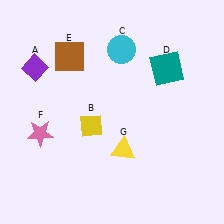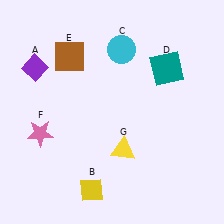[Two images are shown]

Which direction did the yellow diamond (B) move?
The yellow diamond (B) moved down.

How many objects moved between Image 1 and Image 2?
1 object moved between the two images.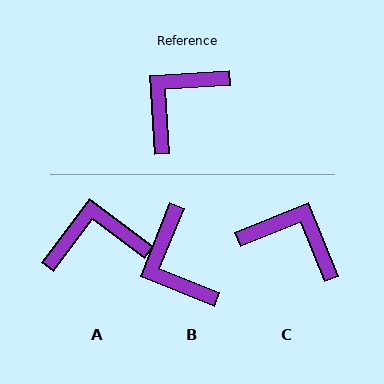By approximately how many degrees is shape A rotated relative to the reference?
Approximately 40 degrees clockwise.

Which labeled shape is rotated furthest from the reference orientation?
C, about 71 degrees away.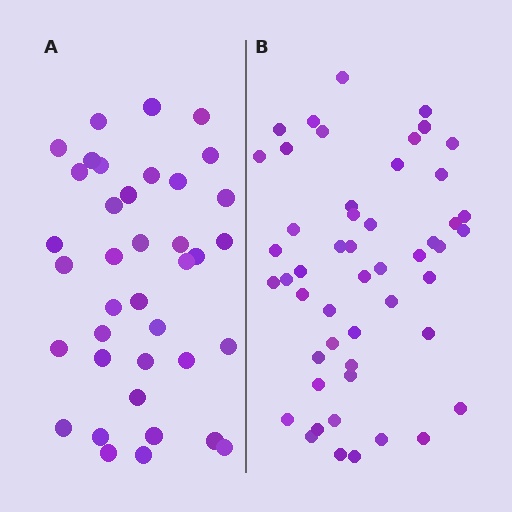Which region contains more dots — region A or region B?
Region B (the right region) has more dots.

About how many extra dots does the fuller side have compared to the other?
Region B has roughly 12 or so more dots than region A.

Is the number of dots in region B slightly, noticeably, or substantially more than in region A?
Region B has noticeably more, but not dramatically so. The ratio is roughly 1.3 to 1.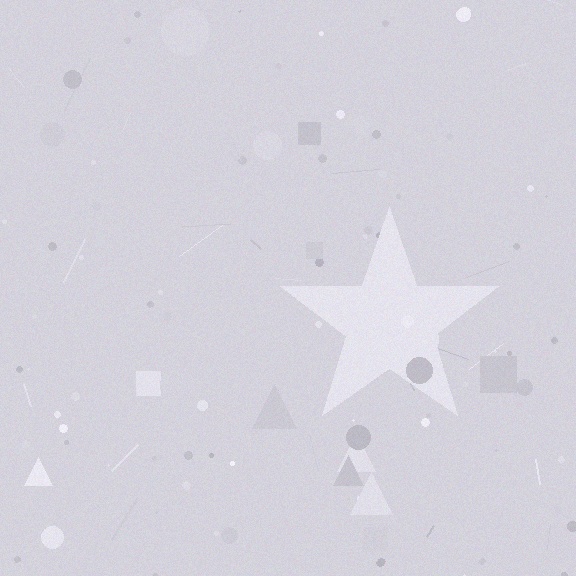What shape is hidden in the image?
A star is hidden in the image.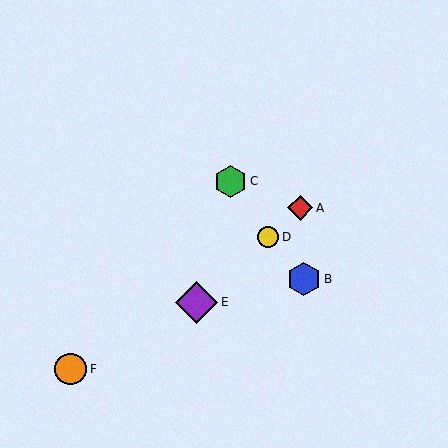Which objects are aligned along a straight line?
Objects A, D, E are aligned along a straight line.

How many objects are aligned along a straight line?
3 objects (A, D, E) are aligned along a straight line.